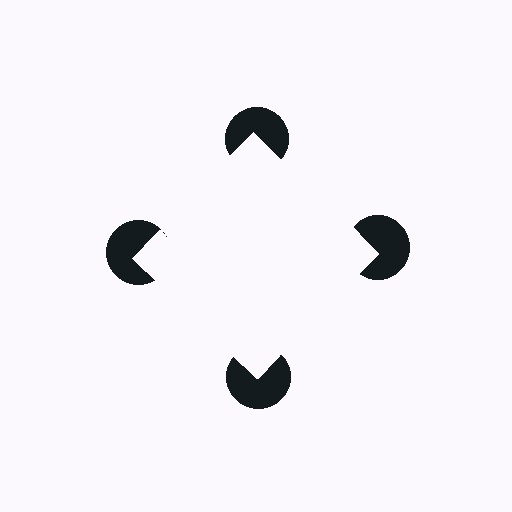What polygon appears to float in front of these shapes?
An illusory square — its edges are inferred from the aligned wedge cuts in the pac-man discs, not physically drawn.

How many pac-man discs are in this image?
There are 4 — one at each vertex of the illusory square.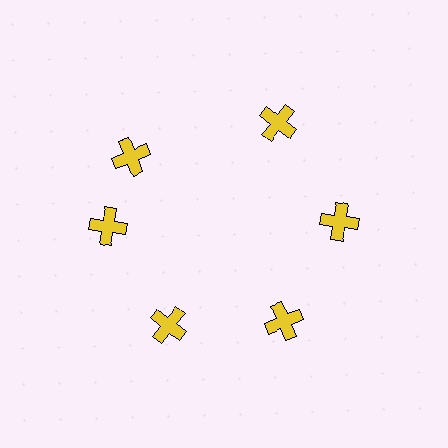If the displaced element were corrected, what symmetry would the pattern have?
It would have 6-fold rotational symmetry — the pattern would map onto itself every 60 degrees.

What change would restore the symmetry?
The symmetry would be restored by rotating it back into even spacing with its neighbors so that all 6 crosses sit at equal angles and equal distance from the center.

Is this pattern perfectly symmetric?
No. The 6 yellow crosses are arranged in a ring, but one element near the 11 o'clock position is rotated out of alignment along the ring, breaking the 6-fold rotational symmetry.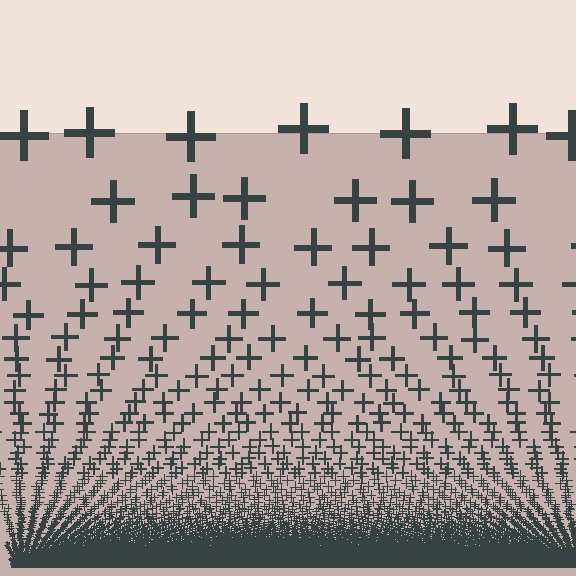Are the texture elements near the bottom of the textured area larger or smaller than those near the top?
Smaller. The gradient is inverted — elements near the bottom are smaller and denser.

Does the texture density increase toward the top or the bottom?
Density increases toward the bottom.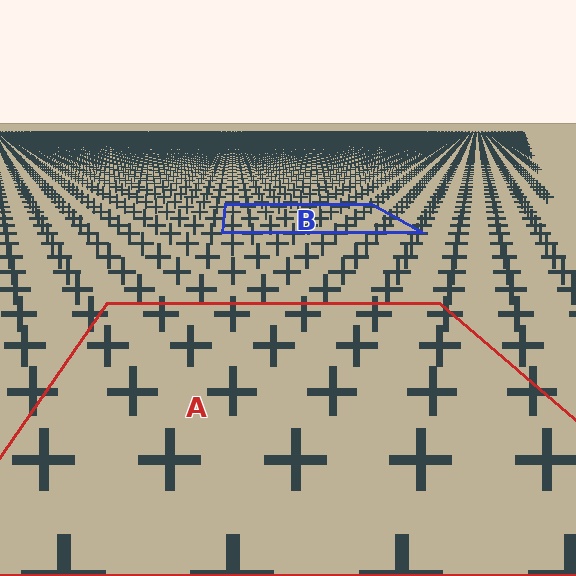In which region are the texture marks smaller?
The texture marks are smaller in region B, because it is farther away.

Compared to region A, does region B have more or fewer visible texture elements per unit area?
Region B has more texture elements per unit area — they are packed more densely because it is farther away.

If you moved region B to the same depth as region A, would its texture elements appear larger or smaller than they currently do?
They would appear larger. At a closer depth, the same texture elements are projected at a bigger on-screen size.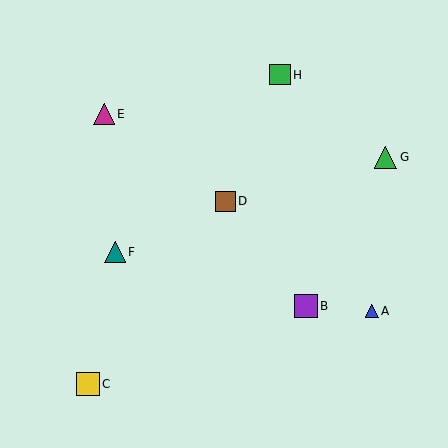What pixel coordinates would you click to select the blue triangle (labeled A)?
Click at (372, 311) to select the blue triangle A.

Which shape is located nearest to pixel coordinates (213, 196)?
The brown square (labeled D) at (225, 201) is nearest to that location.